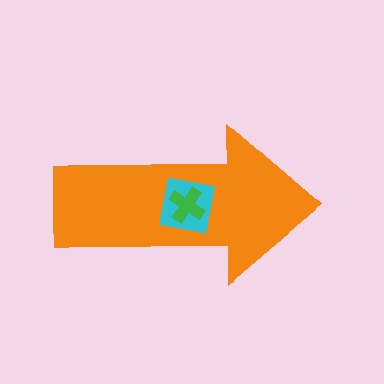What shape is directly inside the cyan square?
The green cross.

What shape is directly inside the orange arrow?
The cyan square.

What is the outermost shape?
The orange arrow.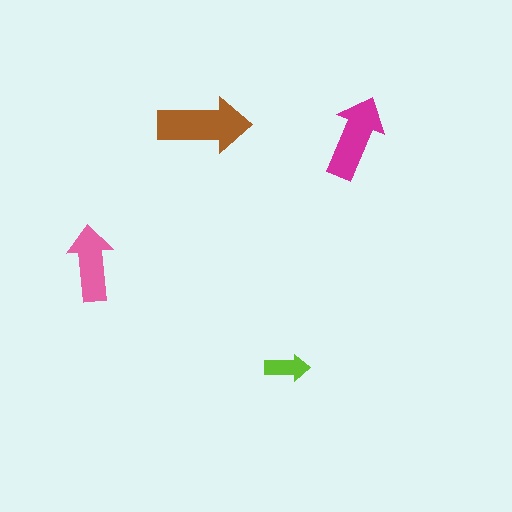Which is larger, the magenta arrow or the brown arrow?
The brown one.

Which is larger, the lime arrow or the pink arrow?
The pink one.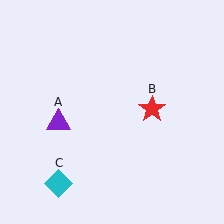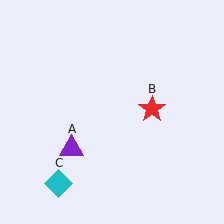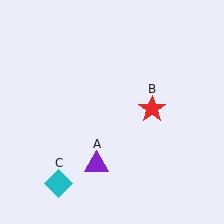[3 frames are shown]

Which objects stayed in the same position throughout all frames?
Red star (object B) and cyan diamond (object C) remained stationary.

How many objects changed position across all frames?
1 object changed position: purple triangle (object A).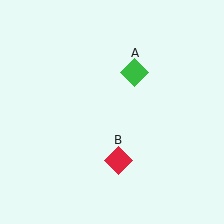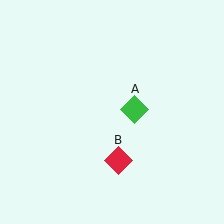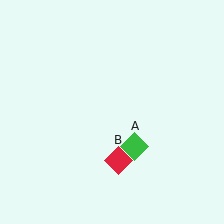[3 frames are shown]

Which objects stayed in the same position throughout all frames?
Red diamond (object B) remained stationary.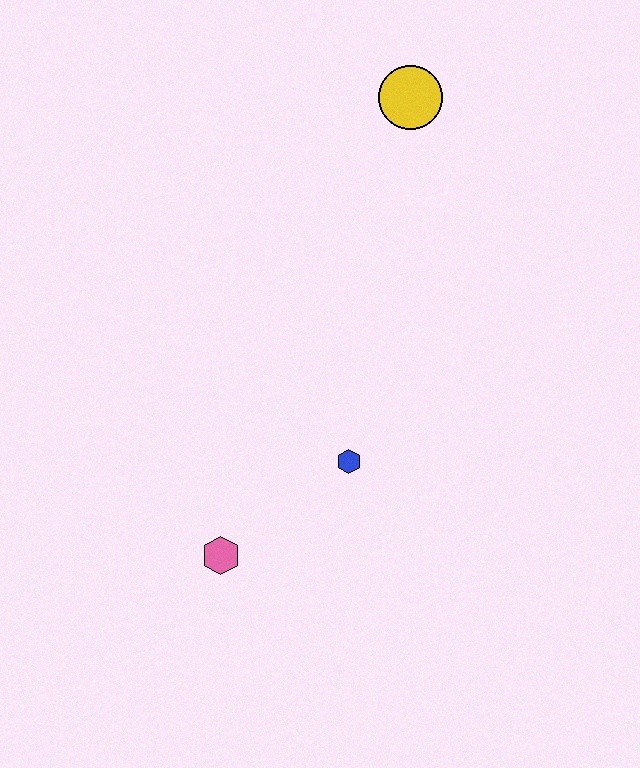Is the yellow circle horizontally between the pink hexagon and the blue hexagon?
No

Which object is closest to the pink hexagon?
The blue hexagon is closest to the pink hexagon.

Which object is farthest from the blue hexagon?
The yellow circle is farthest from the blue hexagon.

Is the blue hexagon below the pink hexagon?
No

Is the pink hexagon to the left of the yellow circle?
Yes